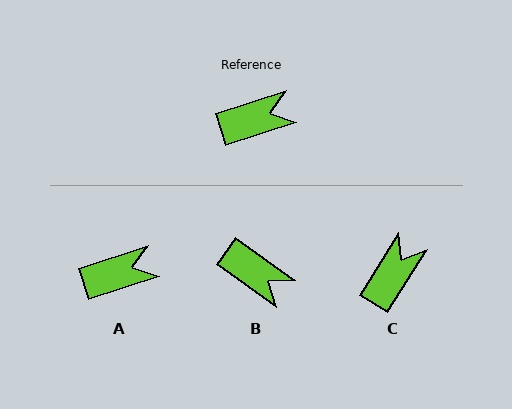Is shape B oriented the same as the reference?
No, it is off by about 53 degrees.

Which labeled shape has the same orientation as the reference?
A.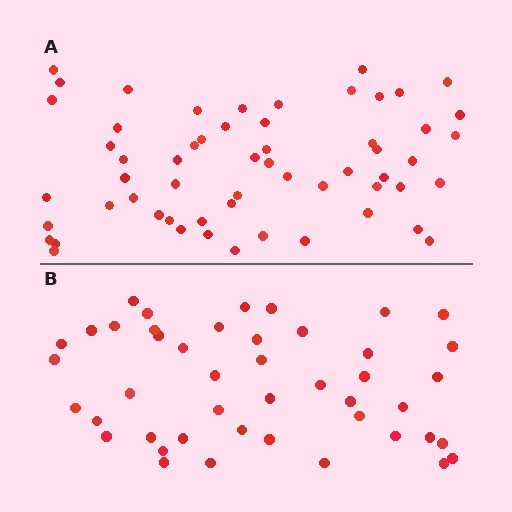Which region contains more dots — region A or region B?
Region A (the top region) has more dots.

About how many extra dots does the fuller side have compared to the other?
Region A has approximately 15 more dots than region B.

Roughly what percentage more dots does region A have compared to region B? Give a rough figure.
About 30% more.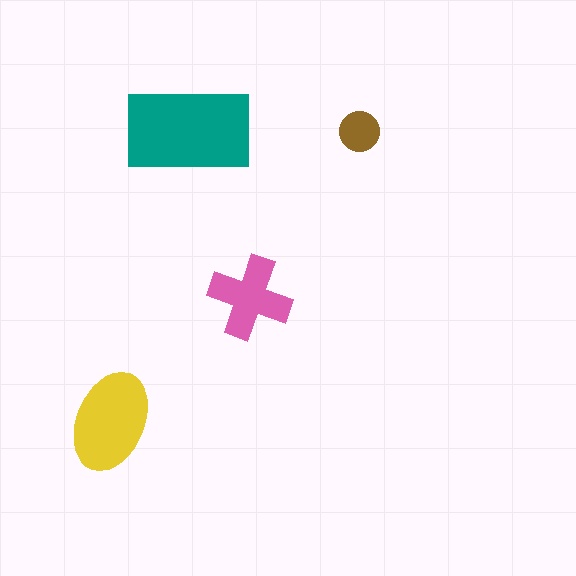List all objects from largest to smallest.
The teal rectangle, the yellow ellipse, the pink cross, the brown circle.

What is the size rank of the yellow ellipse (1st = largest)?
2nd.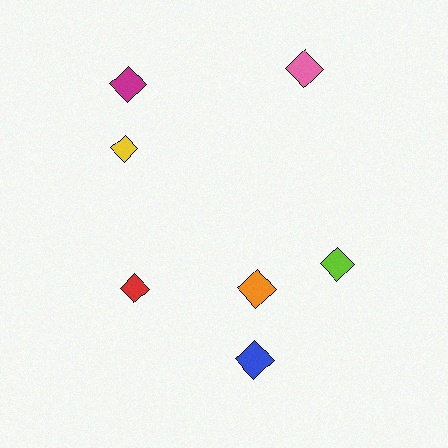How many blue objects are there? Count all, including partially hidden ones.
There is 1 blue object.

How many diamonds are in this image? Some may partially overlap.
There are 7 diamonds.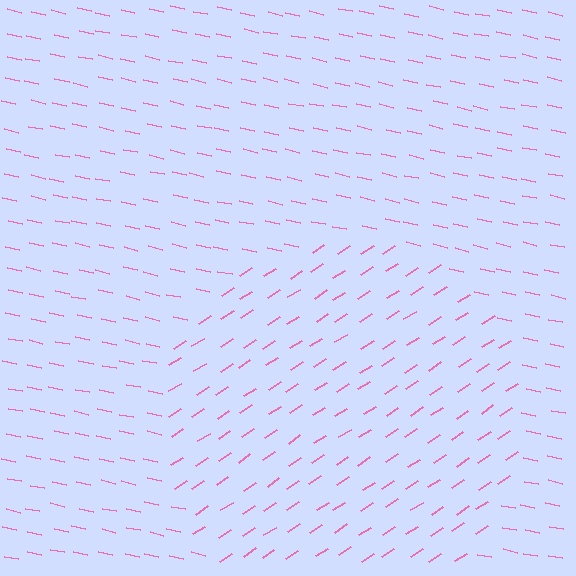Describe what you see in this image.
The image is filled with small pink line segments. A circle region in the image has lines oriented differently from the surrounding lines, creating a visible texture boundary.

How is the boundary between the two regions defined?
The boundary is defined purely by a change in line orientation (approximately 45 degrees difference). All lines are the same color and thickness.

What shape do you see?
I see a circle.